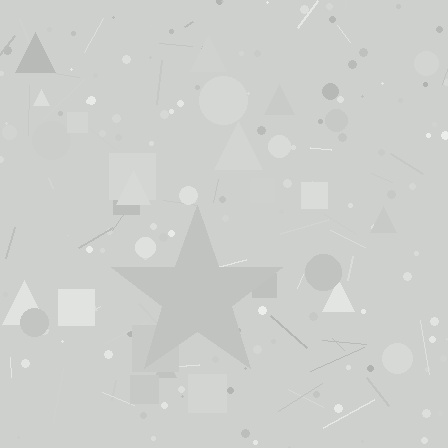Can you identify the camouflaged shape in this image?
The camouflaged shape is a star.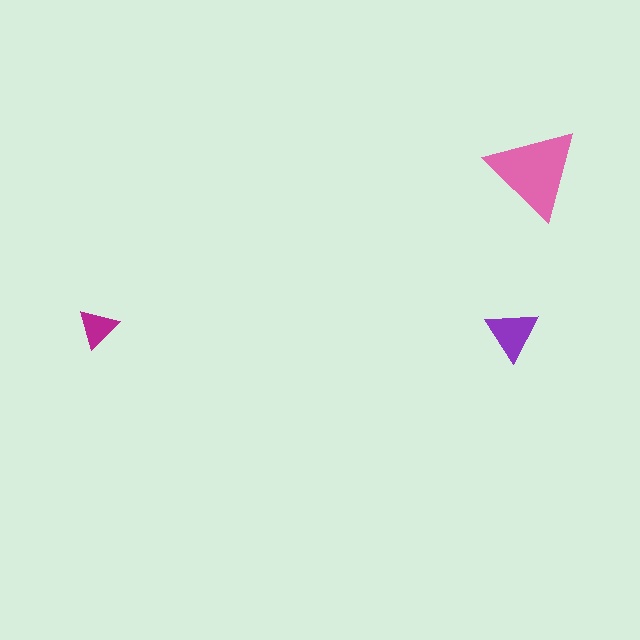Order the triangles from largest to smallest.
the pink one, the purple one, the magenta one.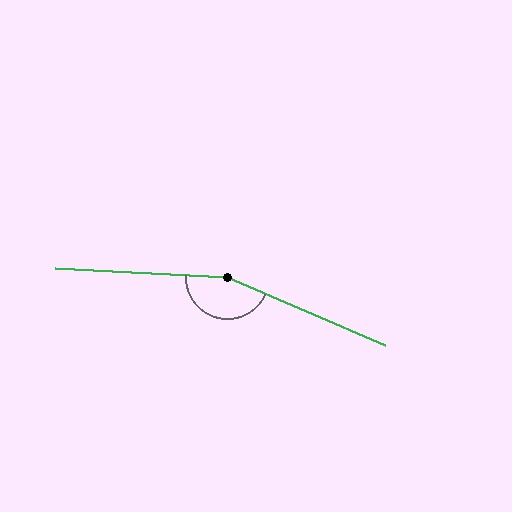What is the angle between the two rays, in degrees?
Approximately 159 degrees.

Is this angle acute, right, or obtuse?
It is obtuse.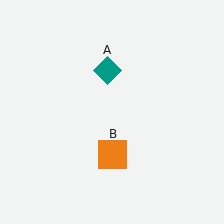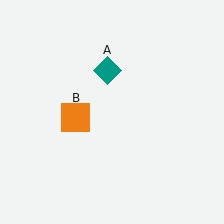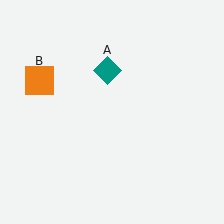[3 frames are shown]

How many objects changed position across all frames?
1 object changed position: orange square (object B).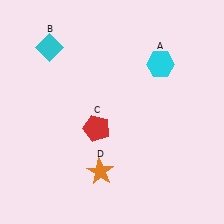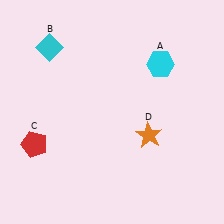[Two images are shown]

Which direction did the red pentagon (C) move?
The red pentagon (C) moved left.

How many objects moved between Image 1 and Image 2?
2 objects moved between the two images.